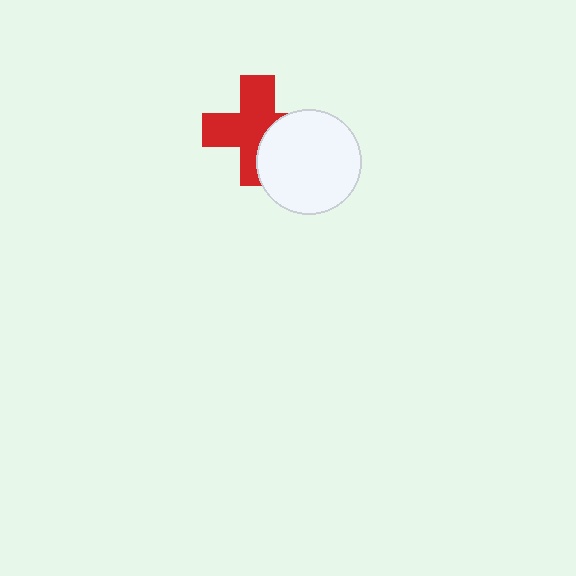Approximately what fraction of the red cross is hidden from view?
Roughly 34% of the red cross is hidden behind the white circle.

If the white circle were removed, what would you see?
You would see the complete red cross.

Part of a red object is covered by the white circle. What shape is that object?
It is a cross.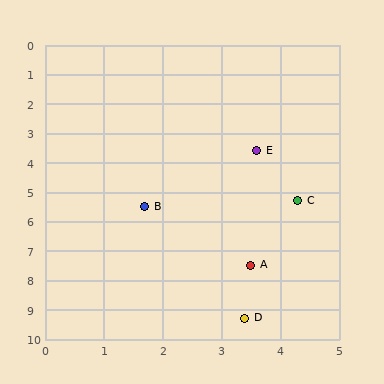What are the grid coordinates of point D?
Point D is at approximately (3.4, 9.3).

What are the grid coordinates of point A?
Point A is at approximately (3.5, 7.5).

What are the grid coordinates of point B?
Point B is at approximately (1.7, 5.5).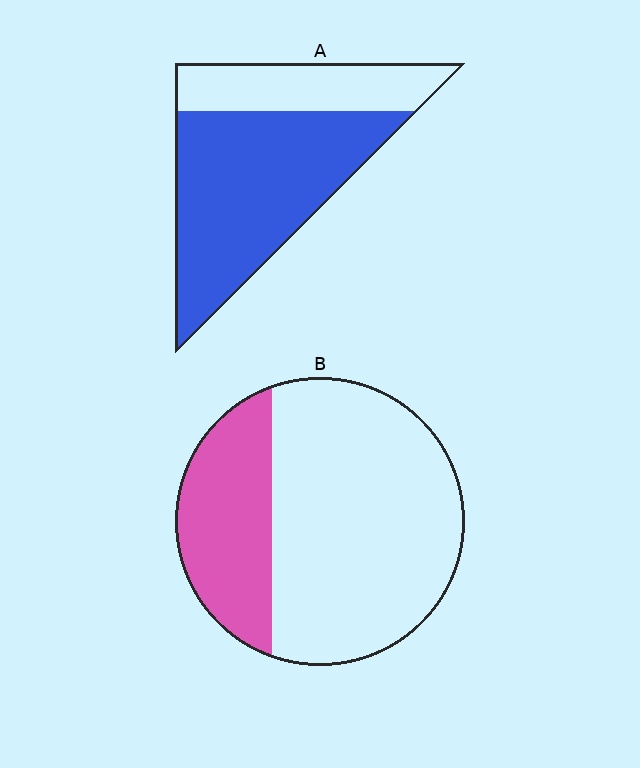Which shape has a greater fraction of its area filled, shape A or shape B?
Shape A.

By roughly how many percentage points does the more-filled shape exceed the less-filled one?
By roughly 40 percentage points (A over B).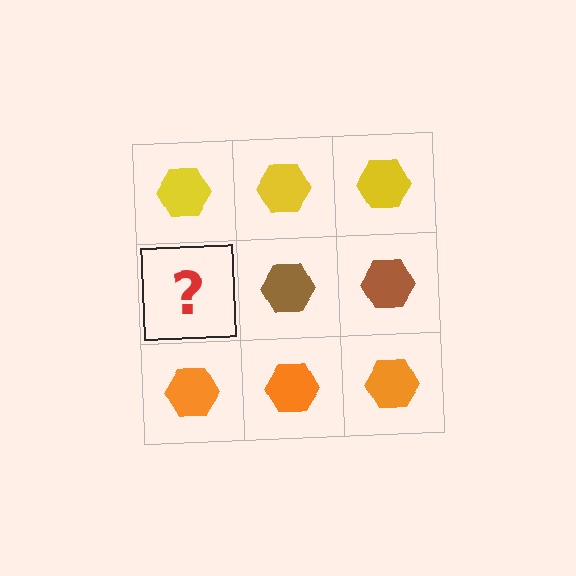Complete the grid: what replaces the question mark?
The question mark should be replaced with a brown hexagon.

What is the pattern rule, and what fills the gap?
The rule is that each row has a consistent color. The gap should be filled with a brown hexagon.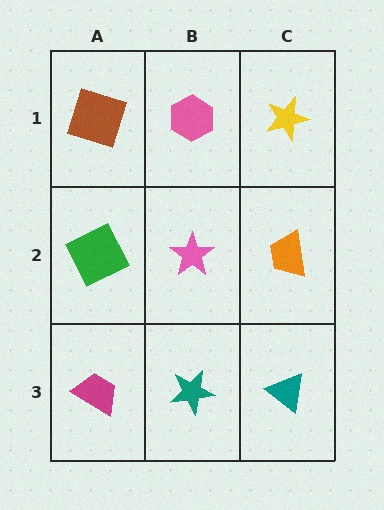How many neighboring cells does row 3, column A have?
2.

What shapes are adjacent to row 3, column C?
An orange trapezoid (row 2, column C), a teal star (row 3, column B).